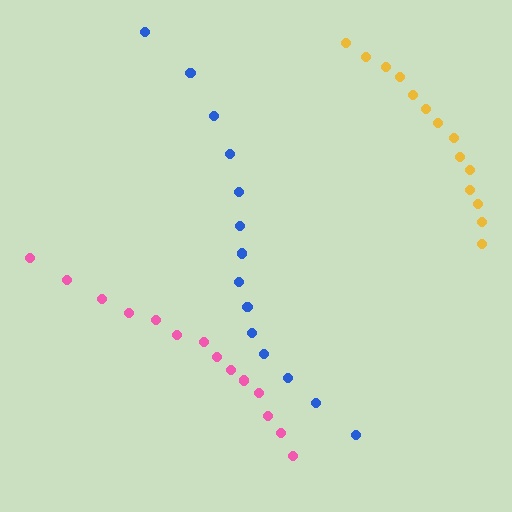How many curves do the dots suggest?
There are 3 distinct paths.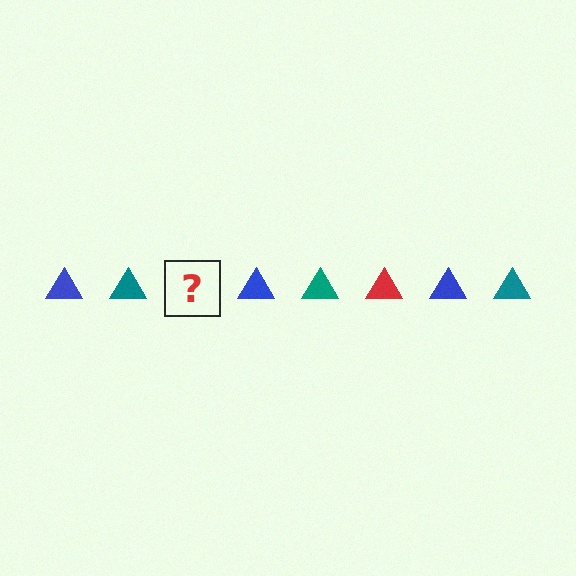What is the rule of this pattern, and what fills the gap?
The rule is that the pattern cycles through blue, teal, red triangles. The gap should be filled with a red triangle.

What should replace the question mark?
The question mark should be replaced with a red triangle.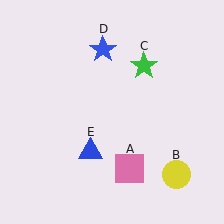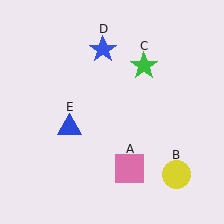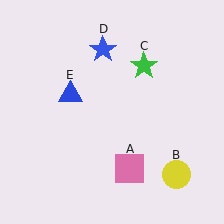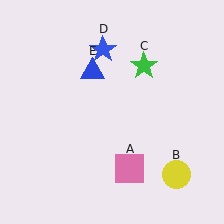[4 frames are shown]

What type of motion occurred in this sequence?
The blue triangle (object E) rotated clockwise around the center of the scene.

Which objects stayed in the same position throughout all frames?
Pink square (object A) and yellow circle (object B) and green star (object C) and blue star (object D) remained stationary.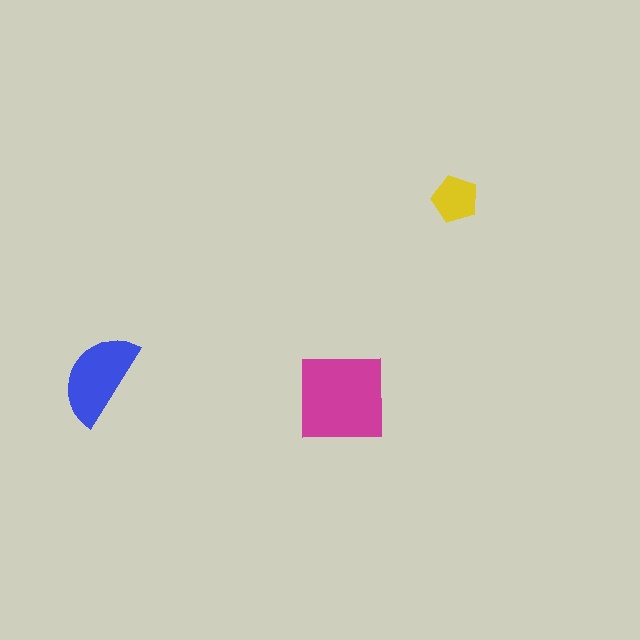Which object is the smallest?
The yellow pentagon.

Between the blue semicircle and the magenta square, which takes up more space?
The magenta square.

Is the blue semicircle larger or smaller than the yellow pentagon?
Larger.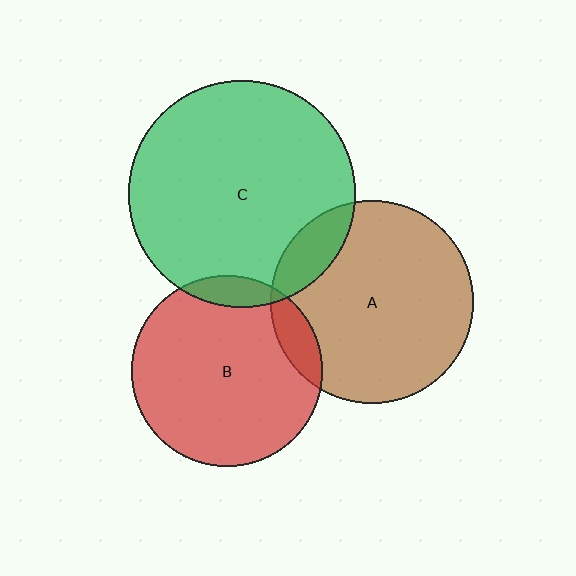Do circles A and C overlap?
Yes.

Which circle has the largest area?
Circle C (green).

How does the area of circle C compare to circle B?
Approximately 1.4 times.